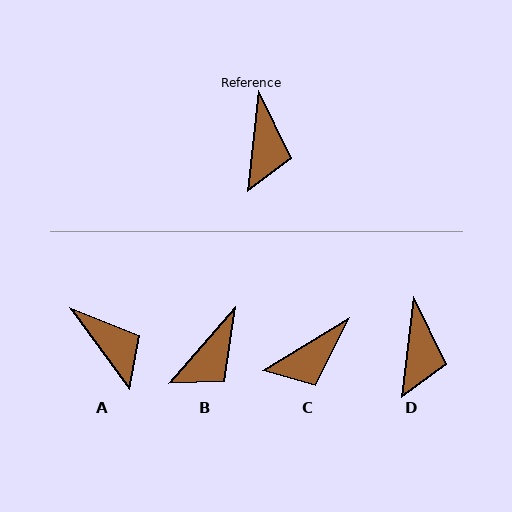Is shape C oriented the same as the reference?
No, it is off by about 52 degrees.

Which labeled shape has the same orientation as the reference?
D.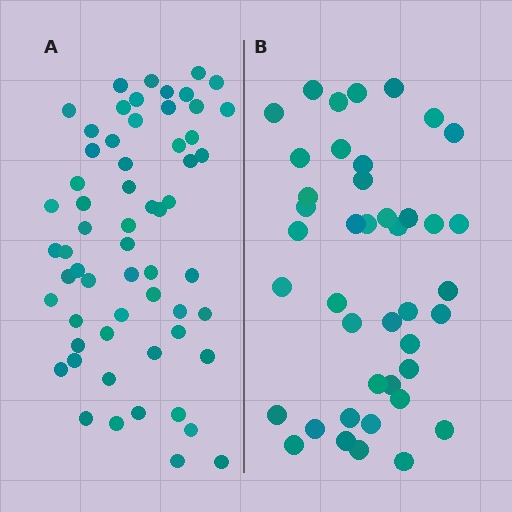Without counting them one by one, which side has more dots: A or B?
Region A (the left region) has more dots.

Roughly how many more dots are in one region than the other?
Region A has approximately 20 more dots than region B.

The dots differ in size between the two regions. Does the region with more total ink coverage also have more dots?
No. Region B has more total ink coverage because its dots are larger, but region A actually contains more individual dots. Total area can be misleading — the number of items is what matters here.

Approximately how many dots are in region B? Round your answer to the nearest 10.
About 40 dots. (The exact count is 42, which rounds to 40.)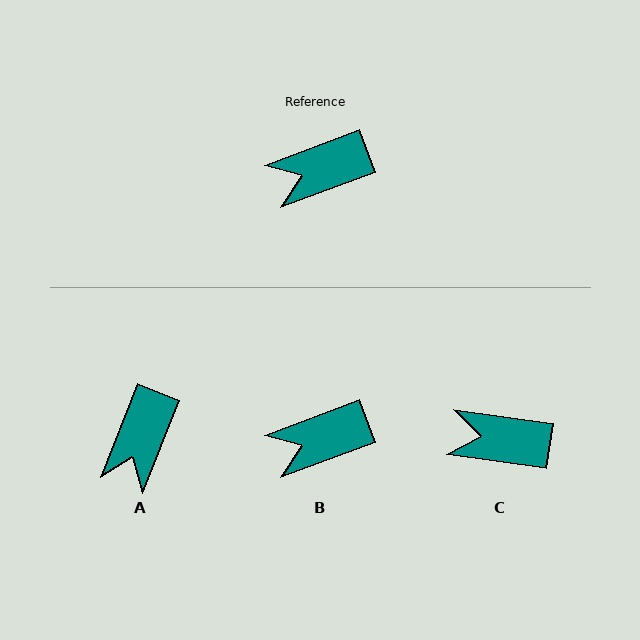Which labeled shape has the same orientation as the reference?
B.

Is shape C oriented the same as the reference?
No, it is off by about 29 degrees.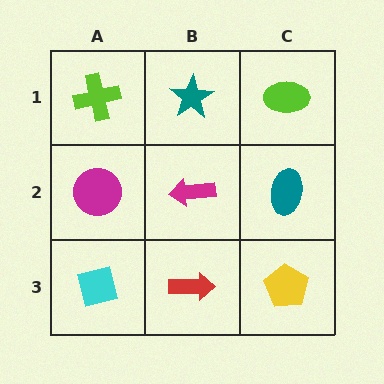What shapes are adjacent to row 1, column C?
A teal ellipse (row 2, column C), a teal star (row 1, column B).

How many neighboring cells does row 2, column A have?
3.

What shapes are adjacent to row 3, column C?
A teal ellipse (row 2, column C), a red arrow (row 3, column B).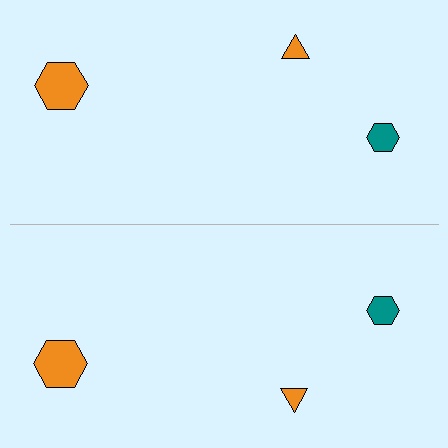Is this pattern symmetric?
Yes, this pattern has bilateral (reflection) symmetry.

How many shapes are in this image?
There are 6 shapes in this image.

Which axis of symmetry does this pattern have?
The pattern has a horizontal axis of symmetry running through the center of the image.